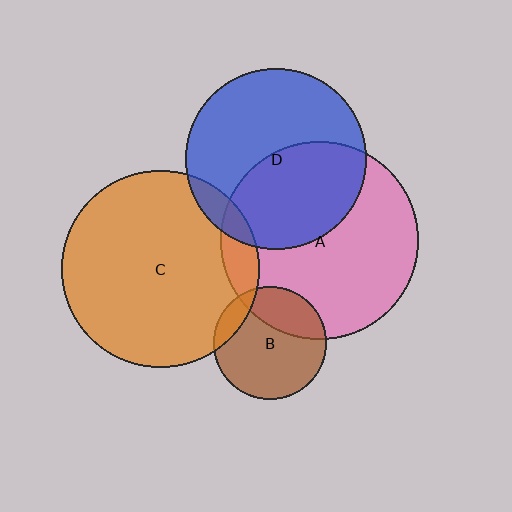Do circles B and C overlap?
Yes.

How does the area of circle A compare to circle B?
Approximately 3.1 times.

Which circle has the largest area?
Circle A (pink).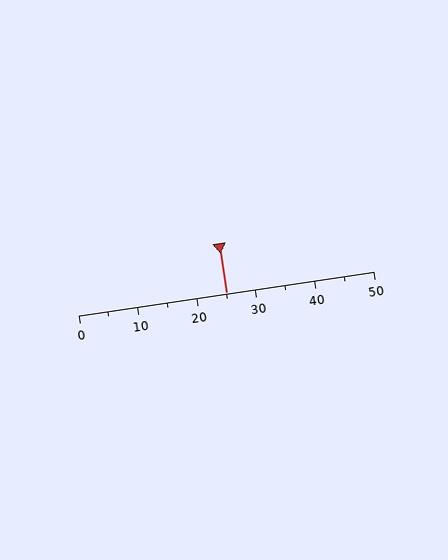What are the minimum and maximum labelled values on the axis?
The axis runs from 0 to 50.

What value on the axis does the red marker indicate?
The marker indicates approximately 25.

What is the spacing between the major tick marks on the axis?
The major ticks are spaced 10 apart.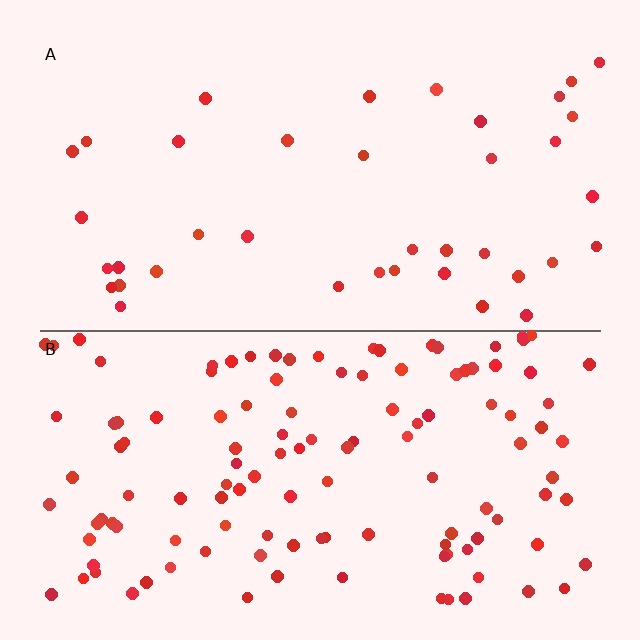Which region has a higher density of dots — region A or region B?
B (the bottom).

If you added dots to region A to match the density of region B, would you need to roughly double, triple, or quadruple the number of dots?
Approximately triple.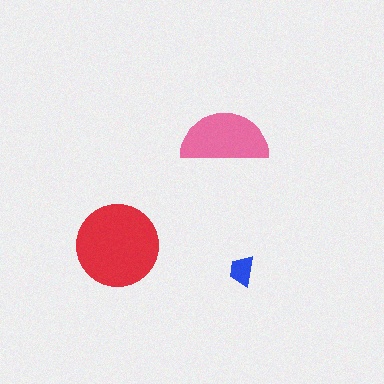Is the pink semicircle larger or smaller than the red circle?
Smaller.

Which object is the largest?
The red circle.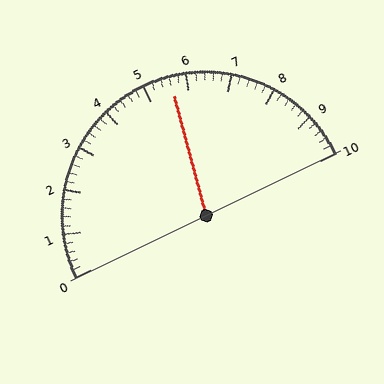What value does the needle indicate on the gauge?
The needle indicates approximately 5.6.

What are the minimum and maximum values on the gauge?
The gauge ranges from 0 to 10.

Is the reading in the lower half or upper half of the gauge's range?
The reading is in the upper half of the range (0 to 10).